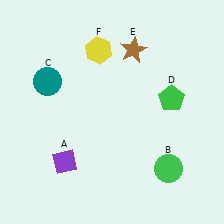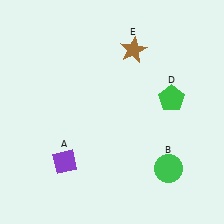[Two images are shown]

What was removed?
The teal circle (C), the yellow hexagon (F) were removed in Image 2.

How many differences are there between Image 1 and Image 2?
There are 2 differences between the two images.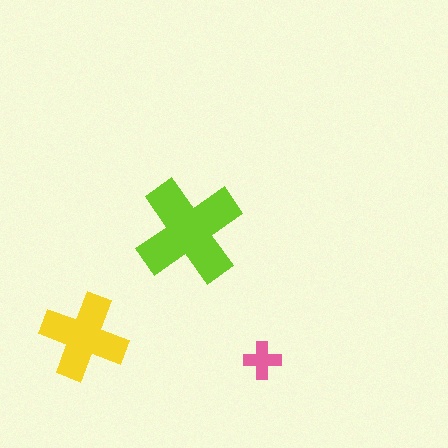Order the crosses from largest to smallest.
the lime one, the yellow one, the pink one.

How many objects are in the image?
There are 3 objects in the image.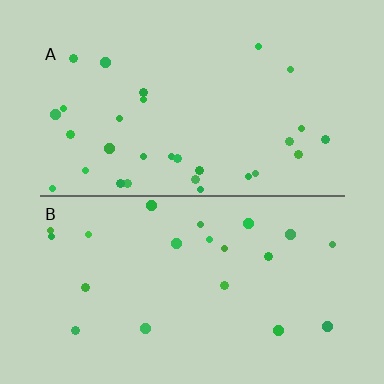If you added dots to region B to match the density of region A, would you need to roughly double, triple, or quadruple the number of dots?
Approximately double.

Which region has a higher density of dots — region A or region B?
A (the top).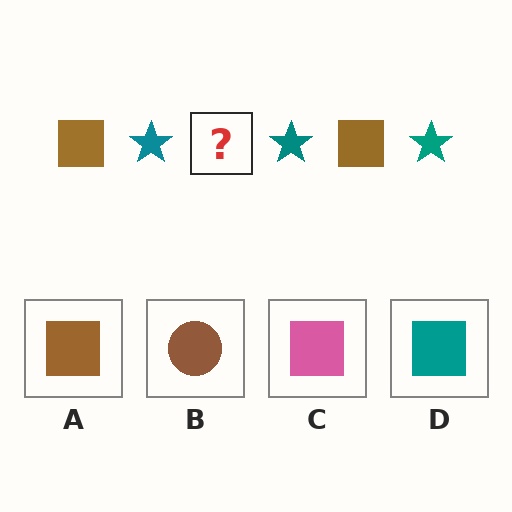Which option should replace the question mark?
Option A.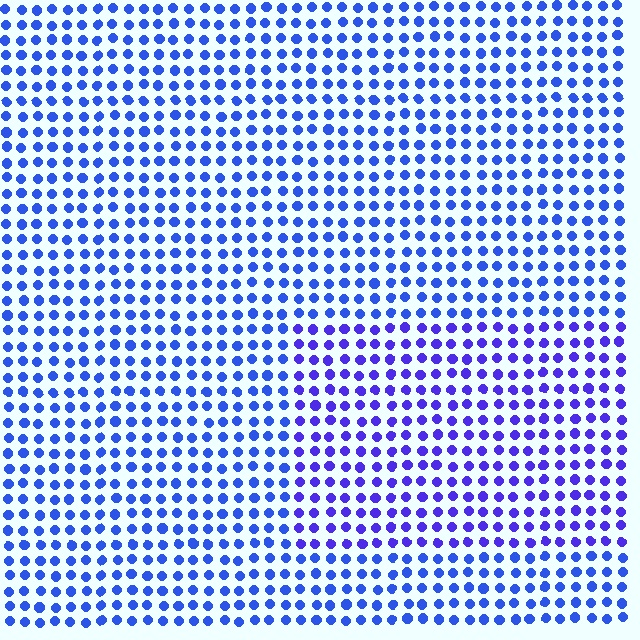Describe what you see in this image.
The image is filled with small blue elements in a uniform arrangement. A rectangle-shaped region is visible where the elements are tinted to a slightly different hue, forming a subtle color boundary.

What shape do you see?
I see a rectangle.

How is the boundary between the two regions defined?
The boundary is defined purely by a slight shift in hue (about 24 degrees). Spacing, size, and orientation are identical on both sides.